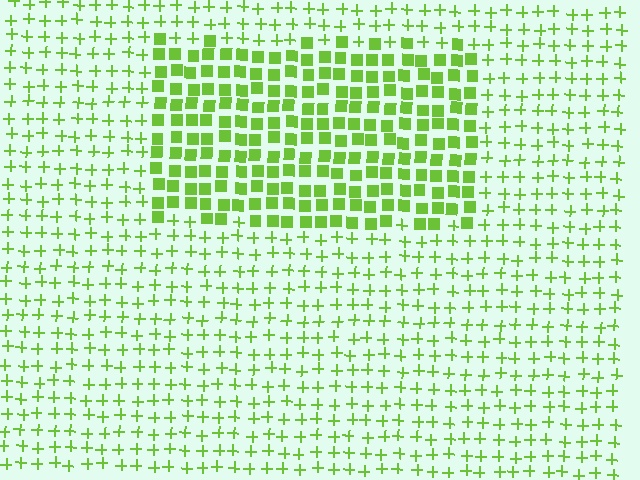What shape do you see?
I see a rectangle.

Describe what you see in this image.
The image is filled with small lime elements arranged in a uniform grid. A rectangle-shaped region contains squares, while the surrounding area contains plus signs. The boundary is defined purely by the change in element shape.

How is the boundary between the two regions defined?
The boundary is defined by a change in element shape: squares inside vs. plus signs outside. All elements share the same color and spacing.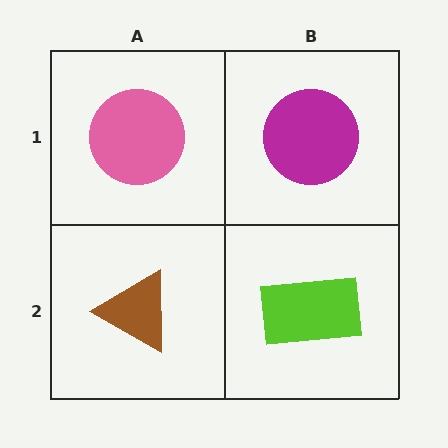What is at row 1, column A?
A pink circle.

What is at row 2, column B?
A lime rectangle.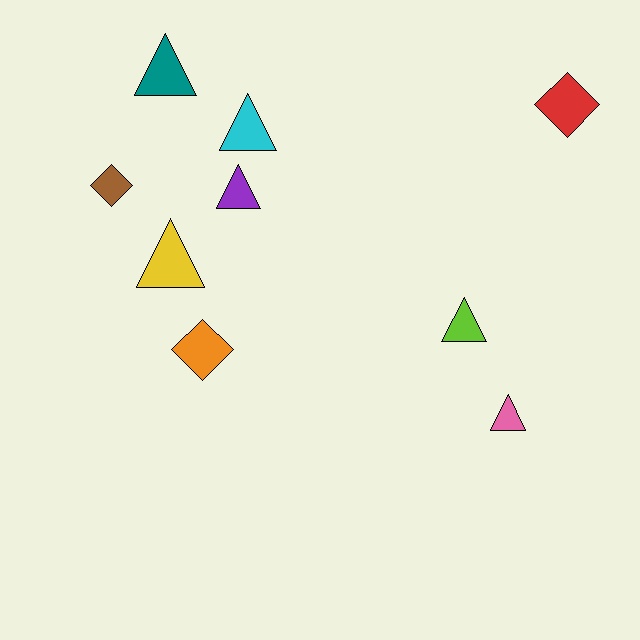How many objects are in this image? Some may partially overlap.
There are 9 objects.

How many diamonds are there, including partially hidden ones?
There are 3 diamonds.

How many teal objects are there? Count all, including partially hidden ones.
There is 1 teal object.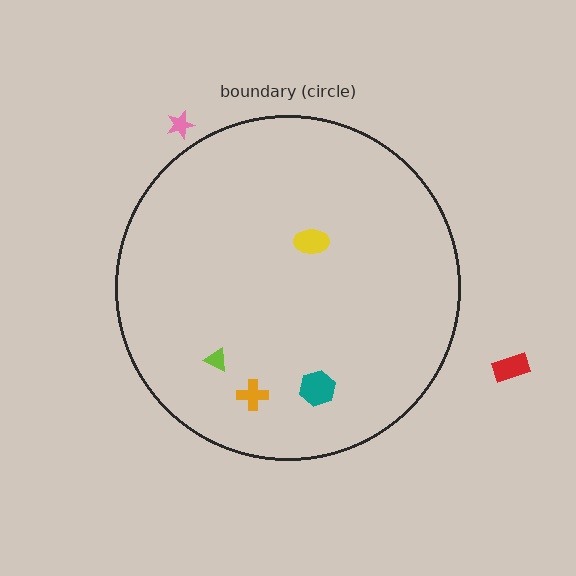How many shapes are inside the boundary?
4 inside, 2 outside.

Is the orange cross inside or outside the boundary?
Inside.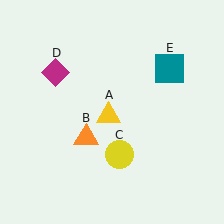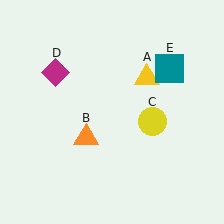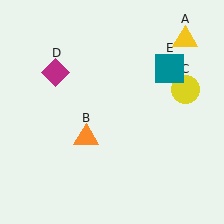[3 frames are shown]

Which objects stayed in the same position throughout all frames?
Orange triangle (object B) and magenta diamond (object D) and teal square (object E) remained stationary.